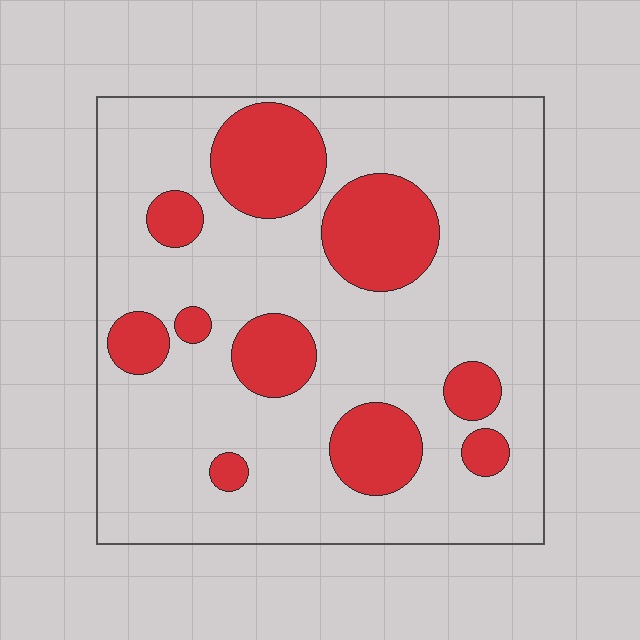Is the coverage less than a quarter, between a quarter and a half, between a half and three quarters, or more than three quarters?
Less than a quarter.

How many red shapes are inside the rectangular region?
10.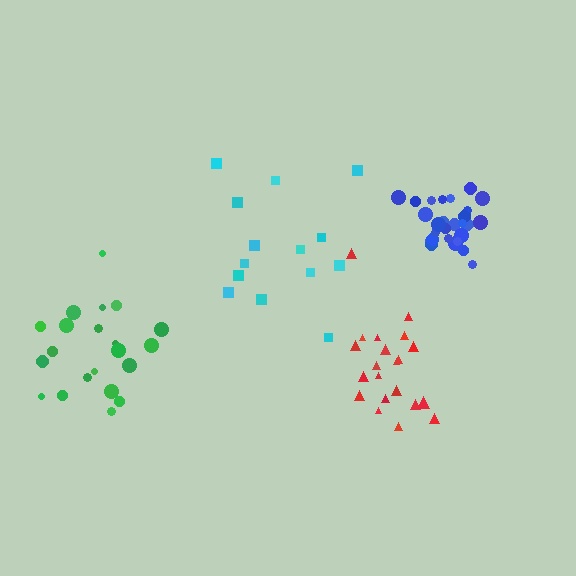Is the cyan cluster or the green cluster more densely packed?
Green.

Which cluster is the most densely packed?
Blue.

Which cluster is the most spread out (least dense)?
Cyan.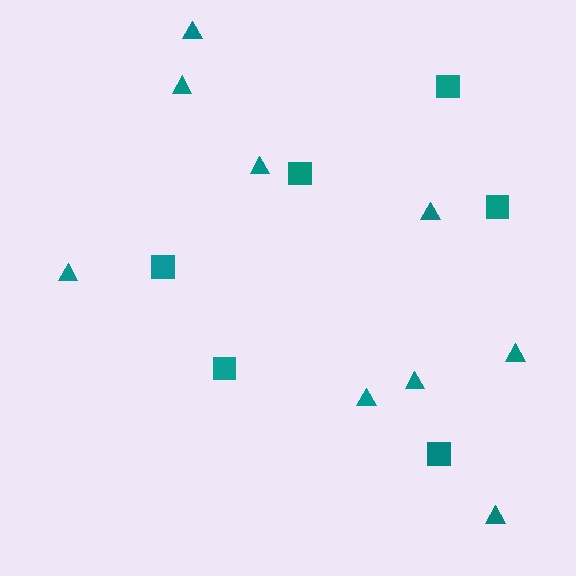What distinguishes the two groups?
There are 2 groups: one group of triangles (9) and one group of squares (6).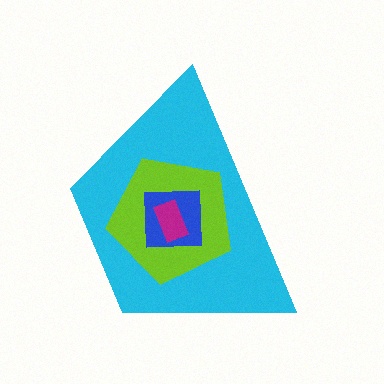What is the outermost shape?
The cyan trapezoid.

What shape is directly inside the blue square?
The magenta rectangle.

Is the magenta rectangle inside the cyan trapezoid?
Yes.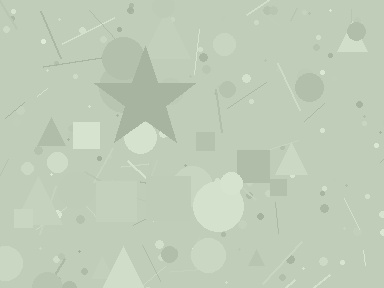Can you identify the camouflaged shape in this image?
The camouflaged shape is a star.